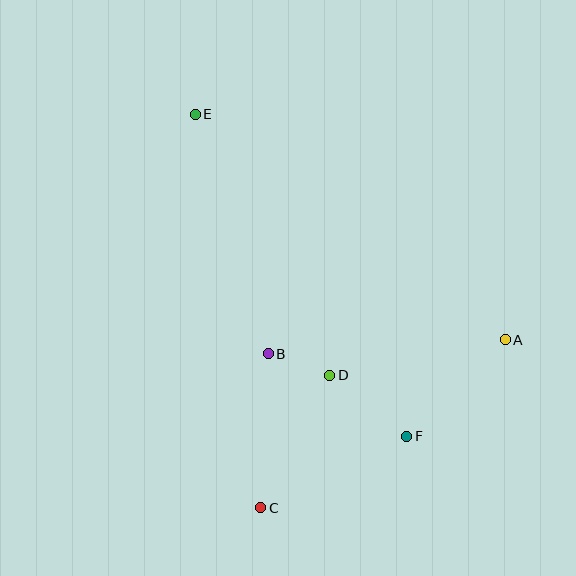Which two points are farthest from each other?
Points C and E are farthest from each other.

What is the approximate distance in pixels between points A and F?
The distance between A and F is approximately 138 pixels.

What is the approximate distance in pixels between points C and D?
The distance between C and D is approximately 149 pixels.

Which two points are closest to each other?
Points B and D are closest to each other.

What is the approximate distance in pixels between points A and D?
The distance between A and D is approximately 179 pixels.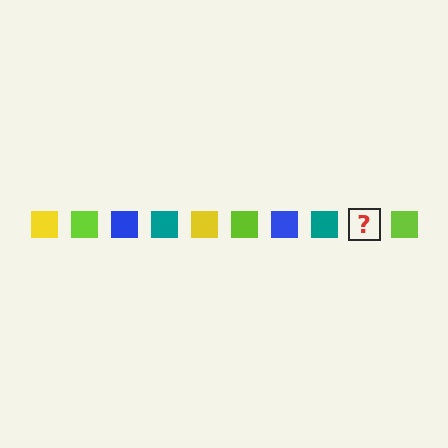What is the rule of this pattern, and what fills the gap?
The rule is that the pattern cycles through yellow, lime, blue, teal squares. The gap should be filled with a yellow square.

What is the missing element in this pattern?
The missing element is a yellow square.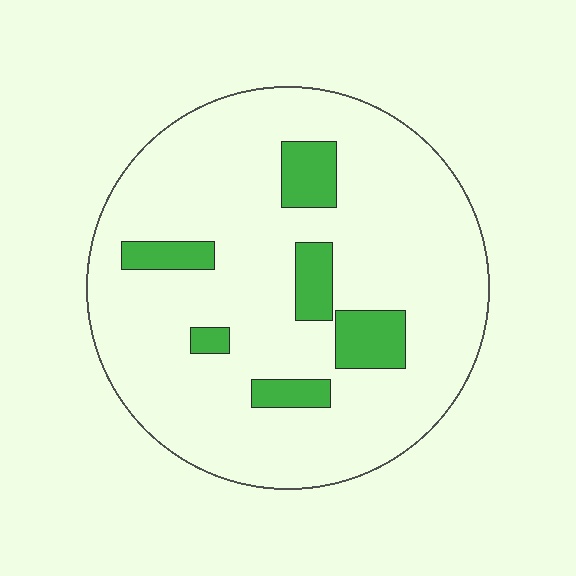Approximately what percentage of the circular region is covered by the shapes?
Approximately 15%.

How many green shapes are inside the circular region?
6.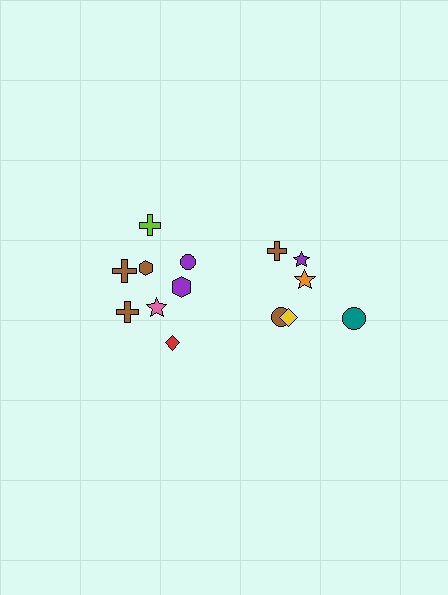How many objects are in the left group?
There are 8 objects.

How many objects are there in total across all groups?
There are 14 objects.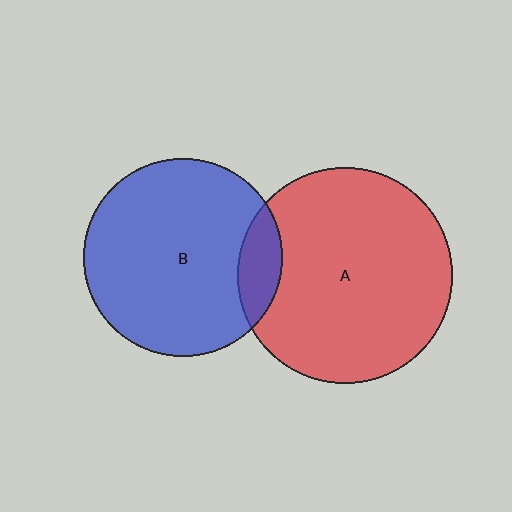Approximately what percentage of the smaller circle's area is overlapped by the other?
Approximately 10%.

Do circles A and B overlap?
Yes.